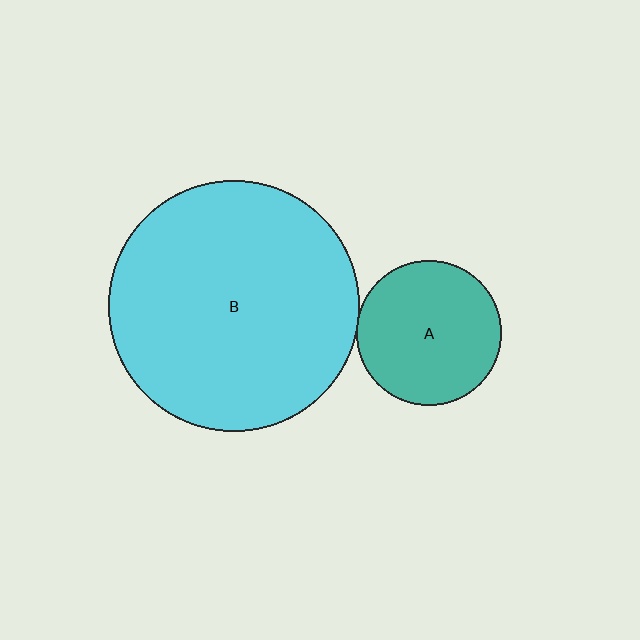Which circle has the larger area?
Circle B (cyan).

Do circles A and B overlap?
Yes.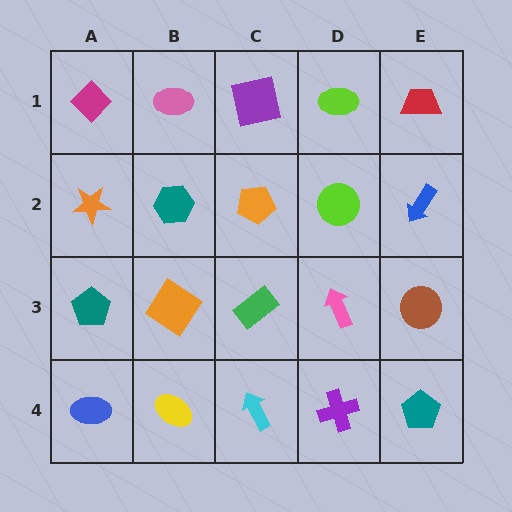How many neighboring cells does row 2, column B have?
4.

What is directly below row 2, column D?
A pink arrow.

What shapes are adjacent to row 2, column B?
A pink ellipse (row 1, column B), an orange diamond (row 3, column B), an orange star (row 2, column A), an orange pentagon (row 2, column C).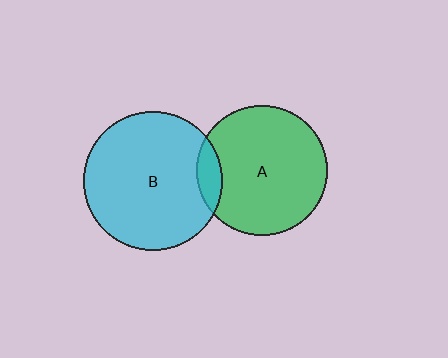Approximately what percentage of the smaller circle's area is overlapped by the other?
Approximately 10%.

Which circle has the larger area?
Circle B (cyan).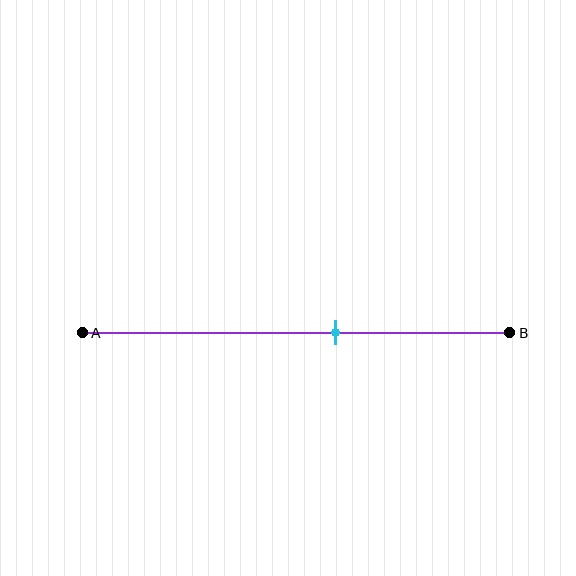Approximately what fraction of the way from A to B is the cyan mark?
The cyan mark is approximately 60% of the way from A to B.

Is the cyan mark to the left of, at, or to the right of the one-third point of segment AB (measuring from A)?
The cyan mark is to the right of the one-third point of segment AB.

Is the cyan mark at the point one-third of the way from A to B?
No, the mark is at about 60% from A, not at the 33% one-third point.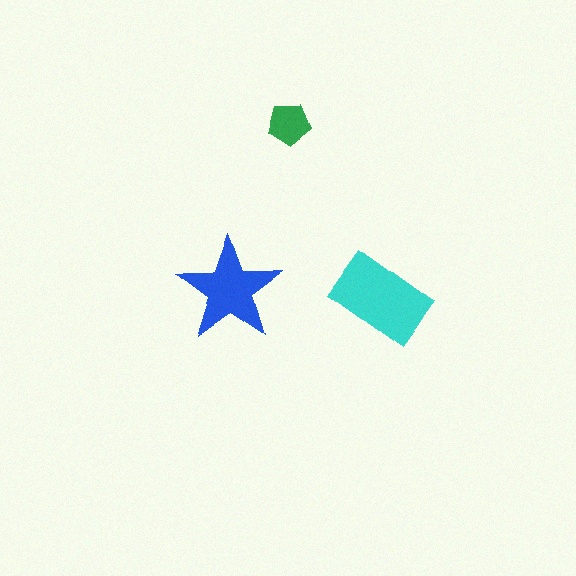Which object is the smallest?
The green pentagon.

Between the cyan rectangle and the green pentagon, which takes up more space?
The cyan rectangle.